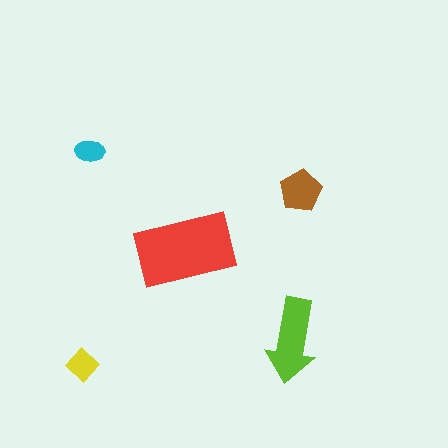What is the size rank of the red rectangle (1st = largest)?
1st.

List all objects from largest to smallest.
The red rectangle, the lime arrow, the brown pentagon, the yellow diamond, the cyan ellipse.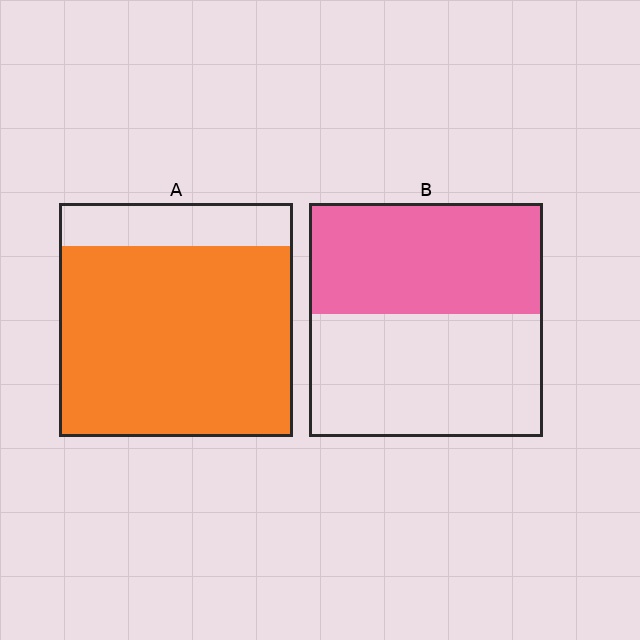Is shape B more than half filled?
Roughly half.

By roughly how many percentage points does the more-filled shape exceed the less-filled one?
By roughly 35 percentage points (A over B).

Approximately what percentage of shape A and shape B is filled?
A is approximately 80% and B is approximately 45%.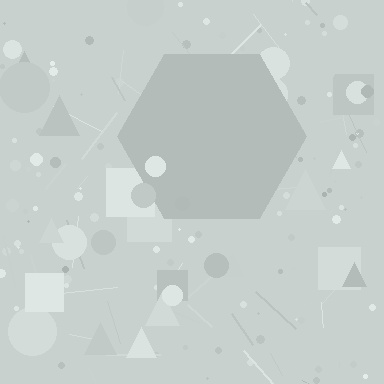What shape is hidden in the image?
A hexagon is hidden in the image.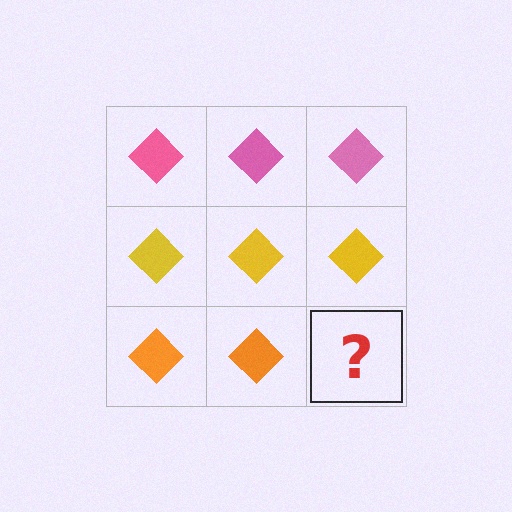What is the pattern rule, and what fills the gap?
The rule is that each row has a consistent color. The gap should be filled with an orange diamond.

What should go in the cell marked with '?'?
The missing cell should contain an orange diamond.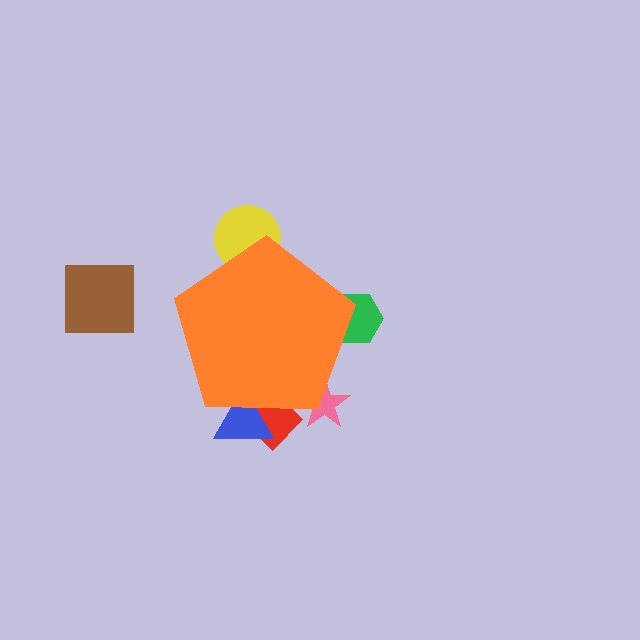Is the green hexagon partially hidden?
Yes, the green hexagon is partially hidden behind the orange pentagon.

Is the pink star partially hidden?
Yes, the pink star is partially hidden behind the orange pentagon.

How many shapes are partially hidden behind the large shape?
5 shapes are partially hidden.